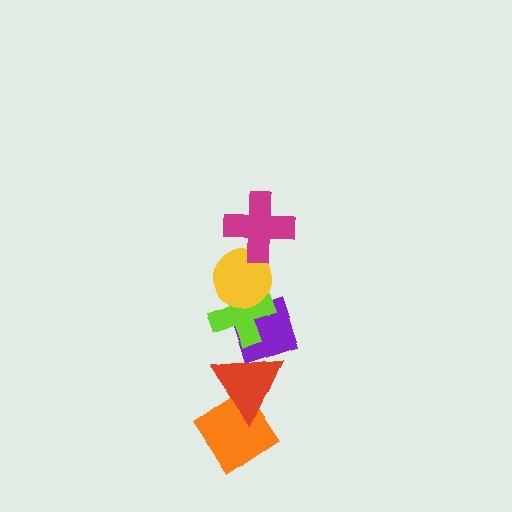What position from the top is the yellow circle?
The yellow circle is 2nd from the top.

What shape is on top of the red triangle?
The purple diamond is on top of the red triangle.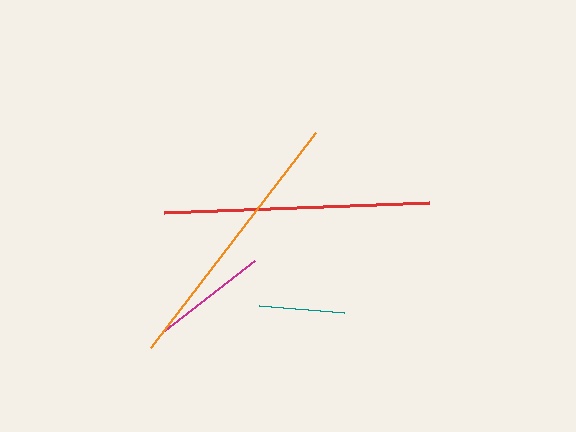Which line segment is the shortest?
The teal line is the shortest at approximately 85 pixels.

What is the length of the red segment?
The red segment is approximately 265 pixels long.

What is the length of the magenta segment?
The magenta segment is approximately 114 pixels long.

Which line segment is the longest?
The orange line is the longest at approximately 271 pixels.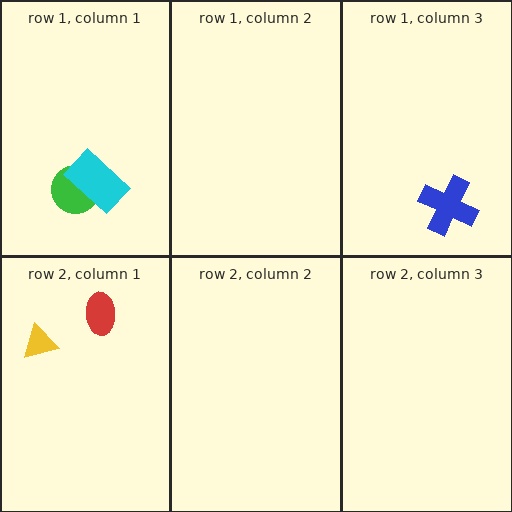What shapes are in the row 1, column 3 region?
The blue cross.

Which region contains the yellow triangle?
The row 2, column 1 region.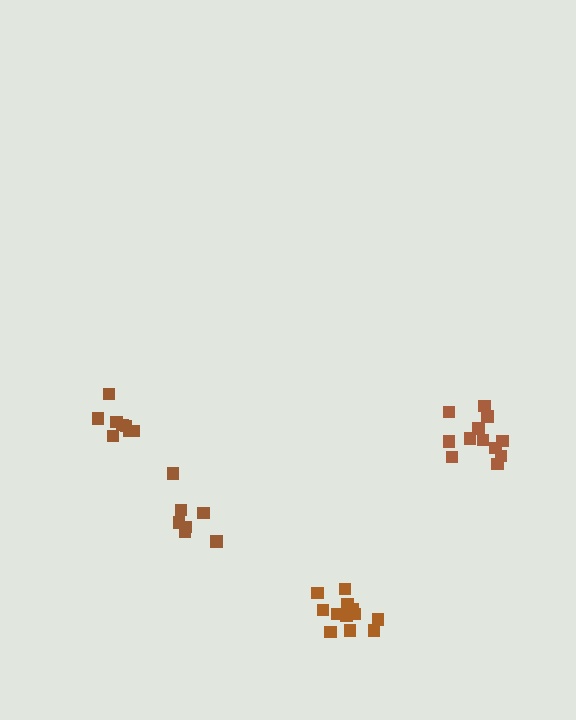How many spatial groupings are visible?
There are 4 spatial groupings.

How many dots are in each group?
Group 1: 8 dots, Group 2: 12 dots, Group 3: 7 dots, Group 4: 12 dots (39 total).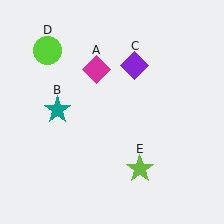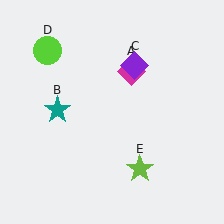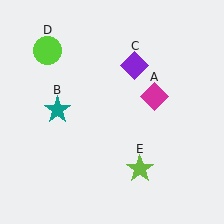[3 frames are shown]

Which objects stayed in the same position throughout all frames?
Teal star (object B) and purple diamond (object C) and lime circle (object D) and lime star (object E) remained stationary.